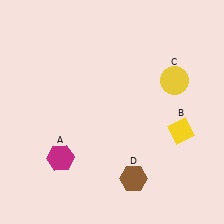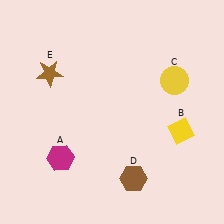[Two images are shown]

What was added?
A brown star (E) was added in Image 2.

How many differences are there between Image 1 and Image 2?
There is 1 difference between the two images.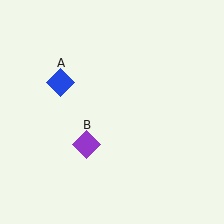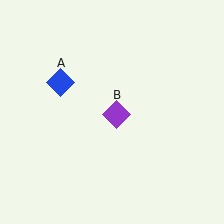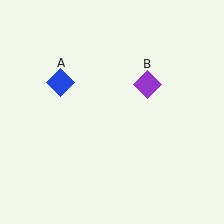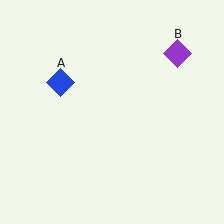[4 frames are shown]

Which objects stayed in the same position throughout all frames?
Blue diamond (object A) remained stationary.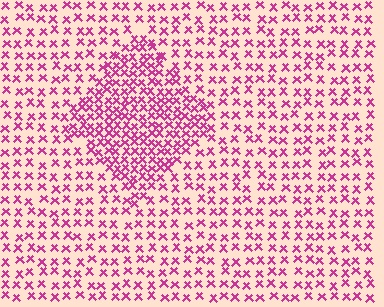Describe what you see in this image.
The image contains small magenta elements arranged at two different densities. A diamond-shaped region is visible where the elements are more densely packed than the surrounding area.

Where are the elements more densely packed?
The elements are more densely packed inside the diamond boundary.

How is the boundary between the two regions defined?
The boundary is defined by a change in element density (approximately 2.0x ratio). All elements are the same color, size, and shape.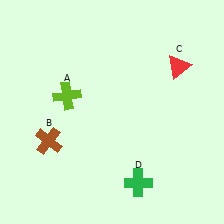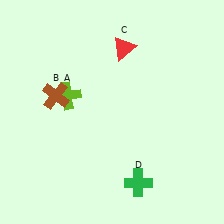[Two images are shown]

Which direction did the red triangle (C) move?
The red triangle (C) moved left.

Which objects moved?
The objects that moved are: the brown cross (B), the red triangle (C).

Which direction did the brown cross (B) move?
The brown cross (B) moved up.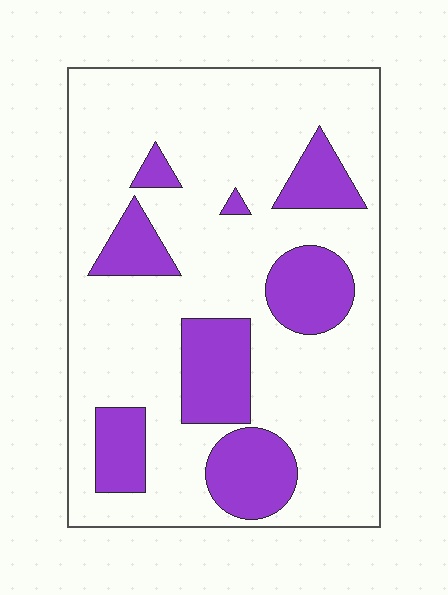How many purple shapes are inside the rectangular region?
8.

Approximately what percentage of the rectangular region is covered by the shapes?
Approximately 25%.